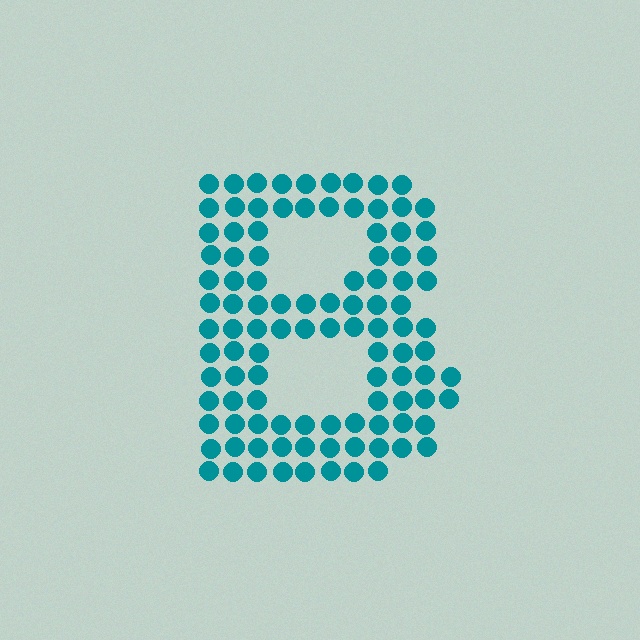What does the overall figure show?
The overall figure shows the letter B.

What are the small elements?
The small elements are circles.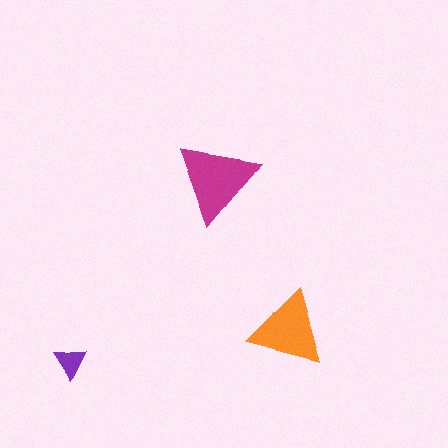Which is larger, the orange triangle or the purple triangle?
The orange one.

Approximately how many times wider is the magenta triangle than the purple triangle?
About 2.5 times wider.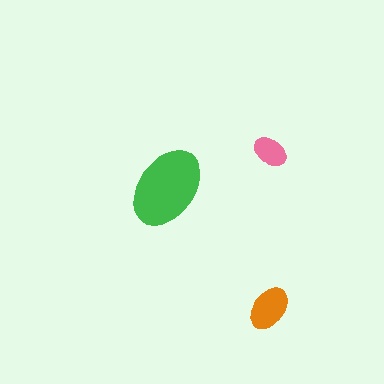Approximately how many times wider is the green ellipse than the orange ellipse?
About 2 times wider.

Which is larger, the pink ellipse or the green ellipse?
The green one.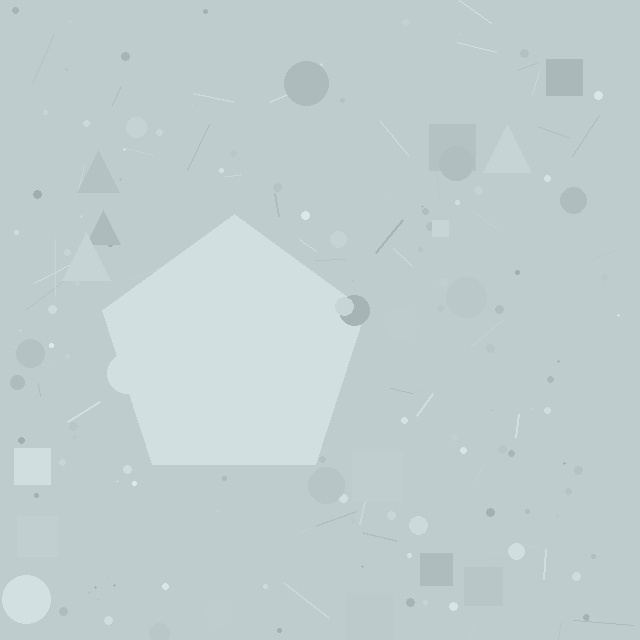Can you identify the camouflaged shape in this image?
The camouflaged shape is a pentagon.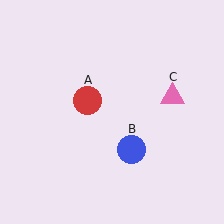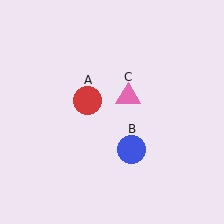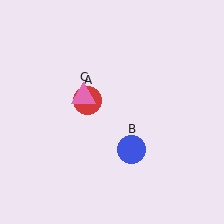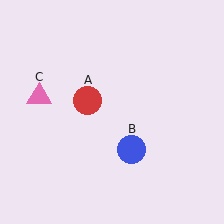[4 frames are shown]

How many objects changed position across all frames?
1 object changed position: pink triangle (object C).